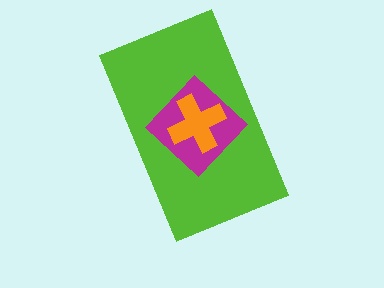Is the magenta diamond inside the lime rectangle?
Yes.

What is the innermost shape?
The orange cross.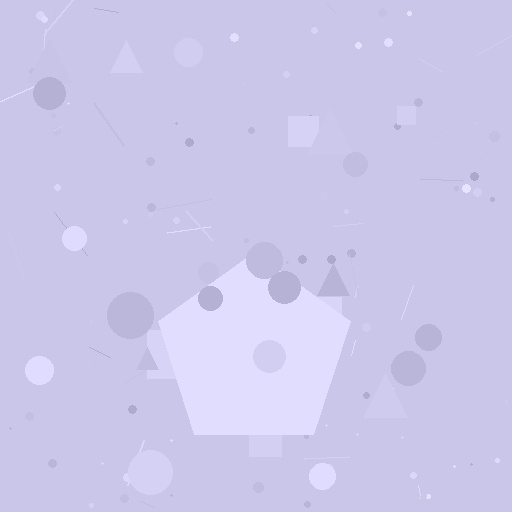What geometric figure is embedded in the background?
A pentagon is embedded in the background.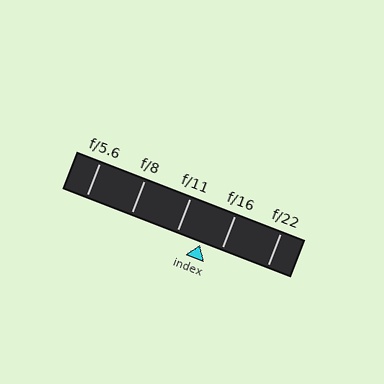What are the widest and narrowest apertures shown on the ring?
The widest aperture shown is f/5.6 and the narrowest is f/22.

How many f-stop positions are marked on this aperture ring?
There are 5 f-stop positions marked.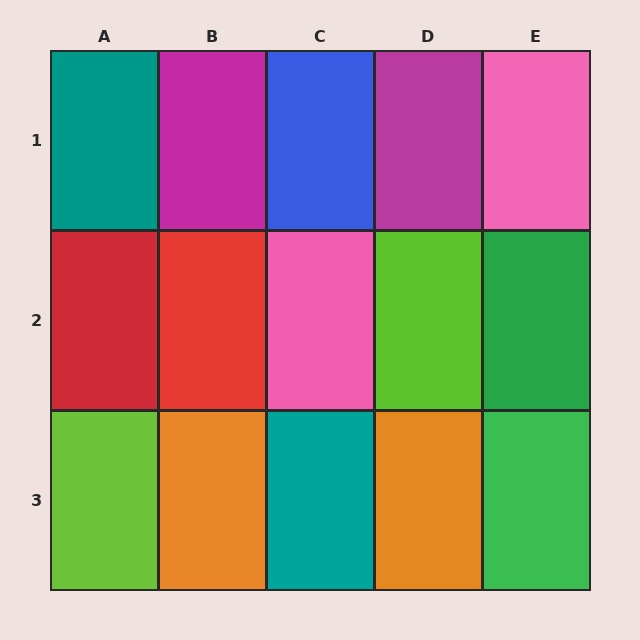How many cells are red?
2 cells are red.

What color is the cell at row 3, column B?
Orange.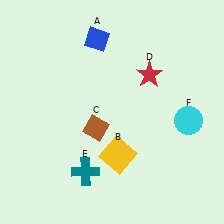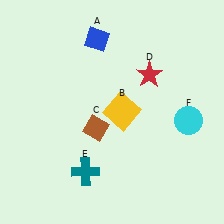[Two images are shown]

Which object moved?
The yellow square (B) moved up.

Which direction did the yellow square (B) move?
The yellow square (B) moved up.